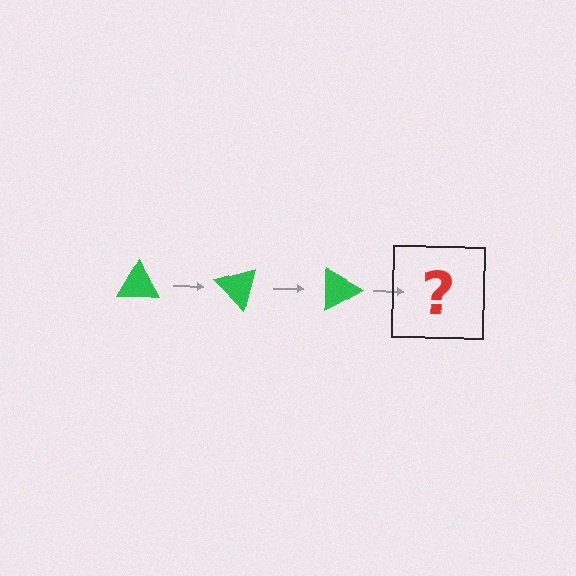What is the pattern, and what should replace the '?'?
The pattern is that the triangle rotates 45 degrees each step. The '?' should be a green triangle rotated 135 degrees.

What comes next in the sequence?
The next element should be a green triangle rotated 135 degrees.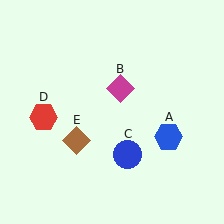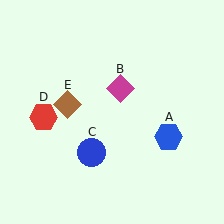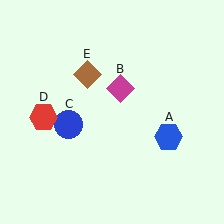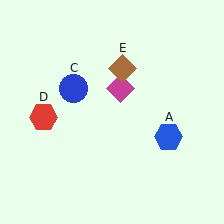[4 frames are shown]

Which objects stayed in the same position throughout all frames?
Blue hexagon (object A) and magenta diamond (object B) and red hexagon (object D) remained stationary.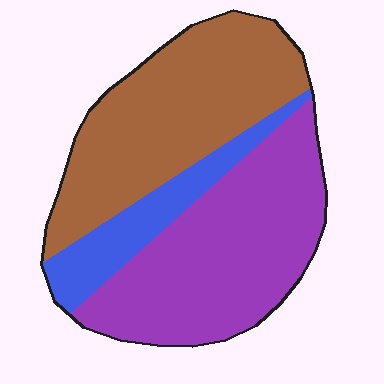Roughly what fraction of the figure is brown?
Brown covers around 40% of the figure.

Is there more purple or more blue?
Purple.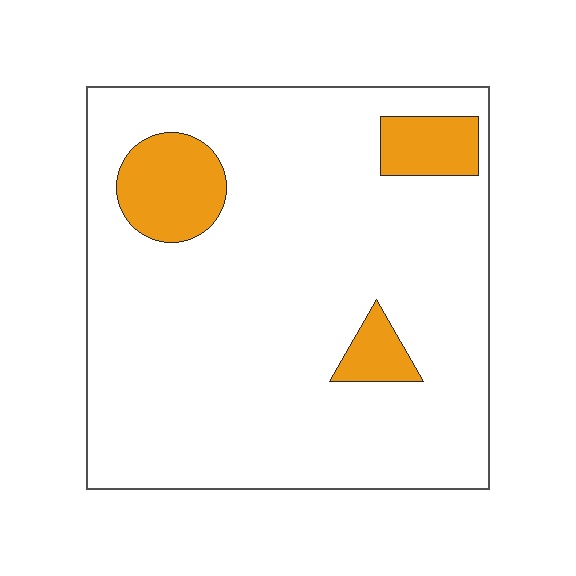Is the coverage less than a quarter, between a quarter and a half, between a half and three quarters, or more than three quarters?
Less than a quarter.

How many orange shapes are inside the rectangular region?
3.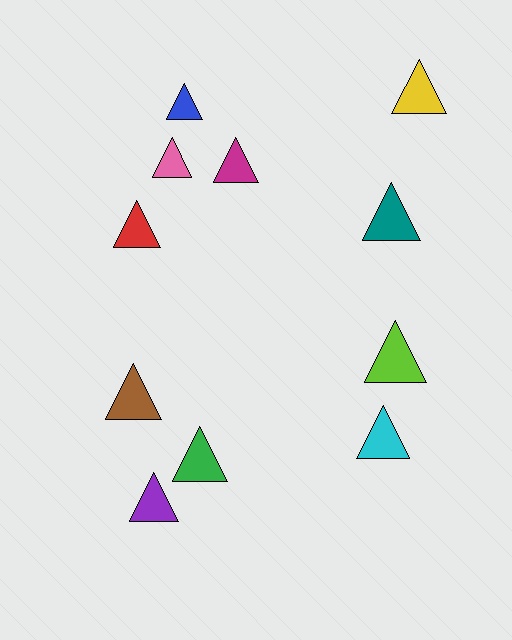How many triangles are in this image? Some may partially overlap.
There are 11 triangles.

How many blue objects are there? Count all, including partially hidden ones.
There is 1 blue object.